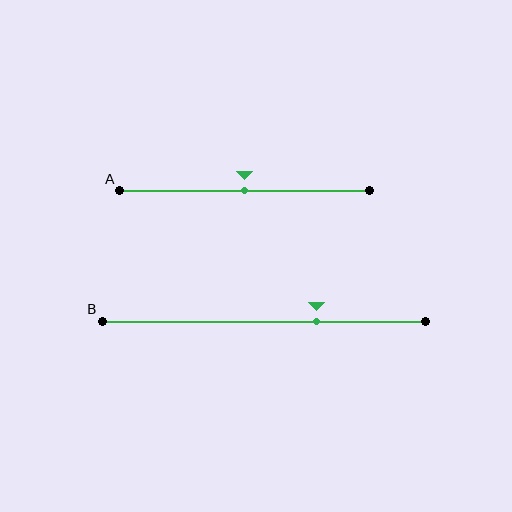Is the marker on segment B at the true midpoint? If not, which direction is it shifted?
No, the marker on segment B is shifted to the right by about 16% of the segment length.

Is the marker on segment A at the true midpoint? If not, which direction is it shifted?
Yes, the marker on segment A is at the true midpoint.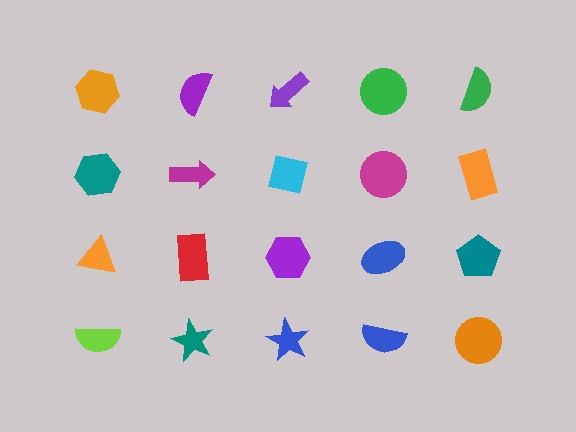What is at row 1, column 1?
An orange hexagon.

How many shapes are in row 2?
5 shapes.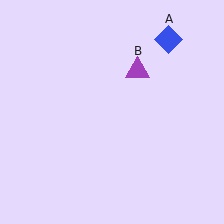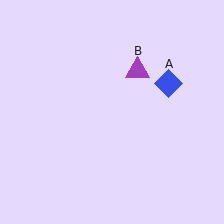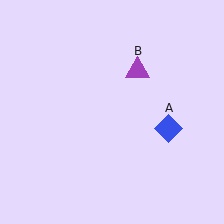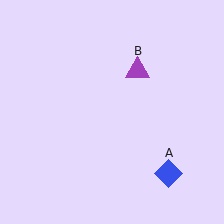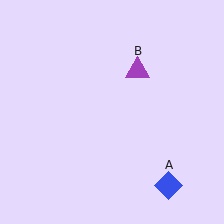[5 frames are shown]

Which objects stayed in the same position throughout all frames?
Purple triangle (object B) remained stationary.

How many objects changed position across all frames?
1 object changed position: blue diamond (object A).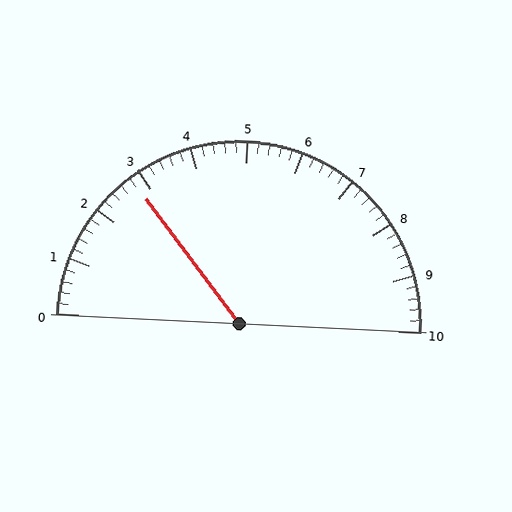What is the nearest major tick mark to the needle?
The nearest major tick mark is 3.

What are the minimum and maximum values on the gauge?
The gauge ranges from 0 to 10.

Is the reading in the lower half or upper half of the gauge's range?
The reading is in the lower half of the range (0 to 10).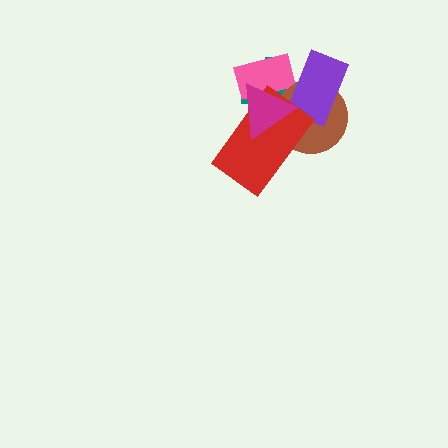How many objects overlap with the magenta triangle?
5 objects overlap with the magenta triangle.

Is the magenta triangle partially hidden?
No, no other shape covers it.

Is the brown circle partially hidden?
Yes, it is partially covered by another shape.